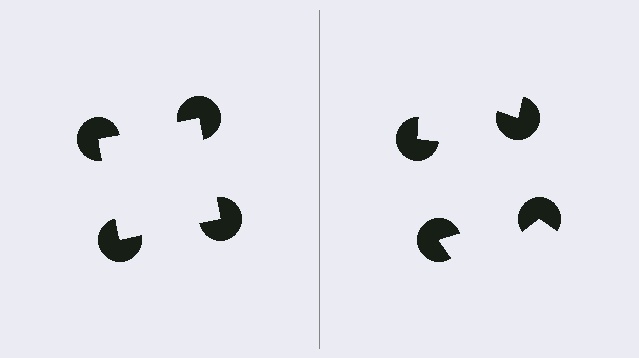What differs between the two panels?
The pac-man discs are positioned identically on both sides; only the wedge orientations differ. On the left they align to a square; on the right they are misaligned.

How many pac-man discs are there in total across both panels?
8 — 4 on each side.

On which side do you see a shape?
An illusory square appears on the left side. On the right side the wedge cuts are rotated, so no coherent shape forms.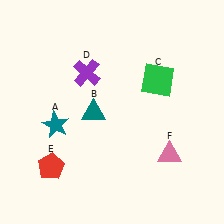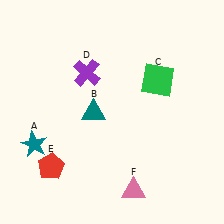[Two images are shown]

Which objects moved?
The objects that moved are: the teal star (A), the pink triangle (F).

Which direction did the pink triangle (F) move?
The pink triangle (F) moved left.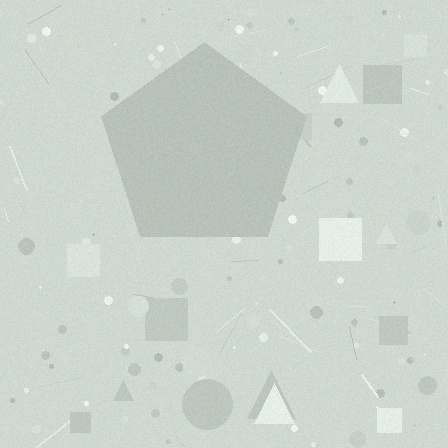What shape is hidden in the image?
A pentagon is hidden in the image.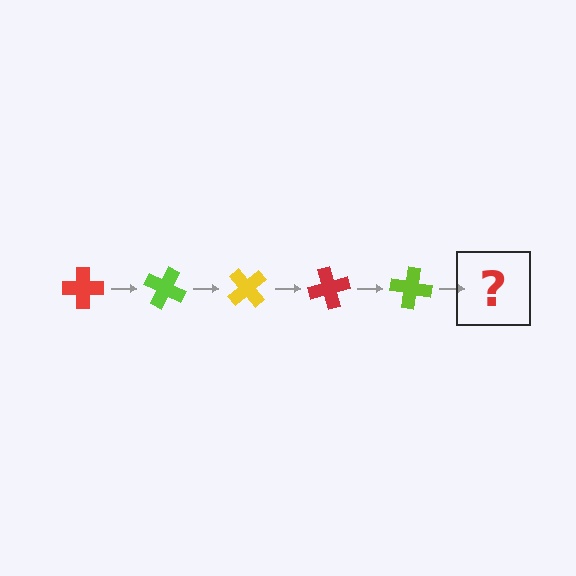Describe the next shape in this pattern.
It should be a yellow cross, rotated 125 degrees from the start.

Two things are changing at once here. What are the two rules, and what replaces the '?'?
The two rules are that it rotates 25 degrees each step and the color cycles through red, lime, and yellow. The '?' should be a yellow cross, rotated 125 degrees from the start.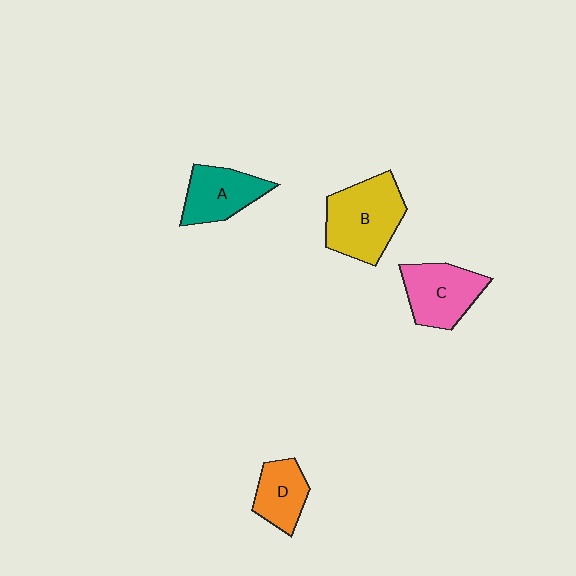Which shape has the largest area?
Shape B (yellow).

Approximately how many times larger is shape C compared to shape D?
Approximately 1.4 times.